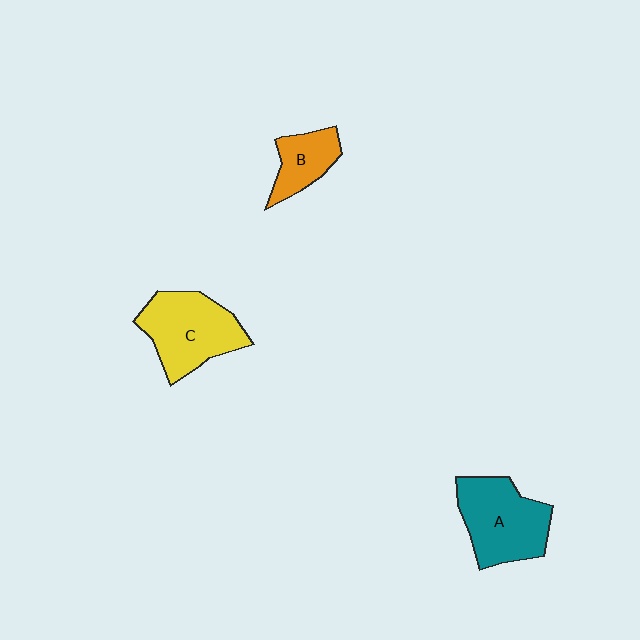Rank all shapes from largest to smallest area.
From largest to smallest: C (yellow), A (teal), B (orange).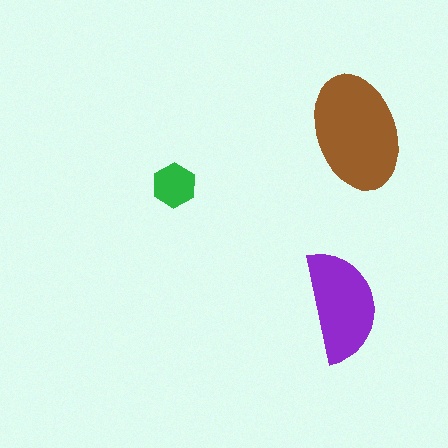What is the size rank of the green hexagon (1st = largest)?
3rd.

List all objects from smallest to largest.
The green hexagon, the purple semicircle, the brown ellipse.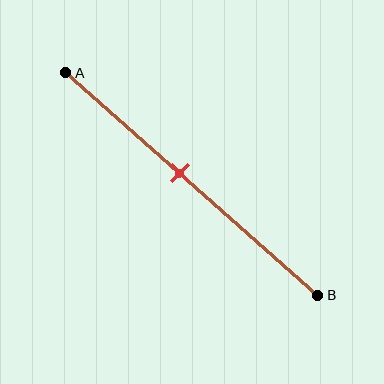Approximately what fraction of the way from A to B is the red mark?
The red mark is approximately 45% of the way from A to B.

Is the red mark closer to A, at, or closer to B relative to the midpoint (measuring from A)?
The red mark is closer to point A than the midpoint of segment AB.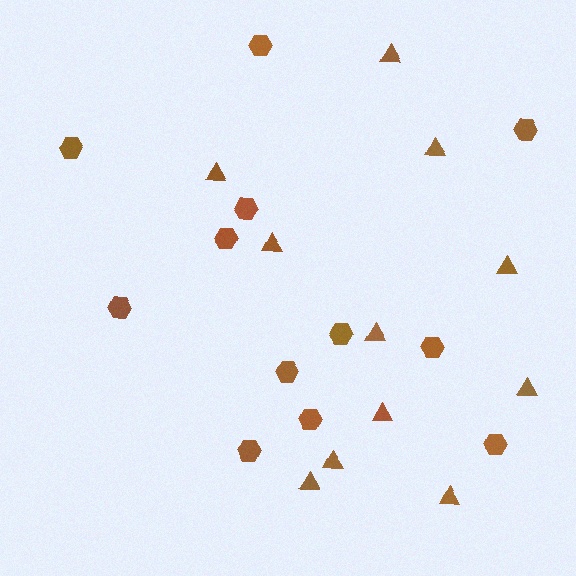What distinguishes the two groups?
There are 2 groups: one group of hexagons (12) and one group of triangles (11).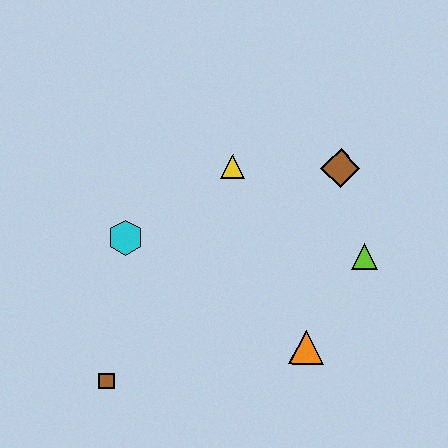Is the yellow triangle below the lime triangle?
No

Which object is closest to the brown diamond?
The lime triangle is closest to the brown diamond.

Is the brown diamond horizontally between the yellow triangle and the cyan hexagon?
No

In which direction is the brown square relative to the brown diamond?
The brown square is to the left of the brown diamond.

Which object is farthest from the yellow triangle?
The brown square is farthest from the yellow triangle.